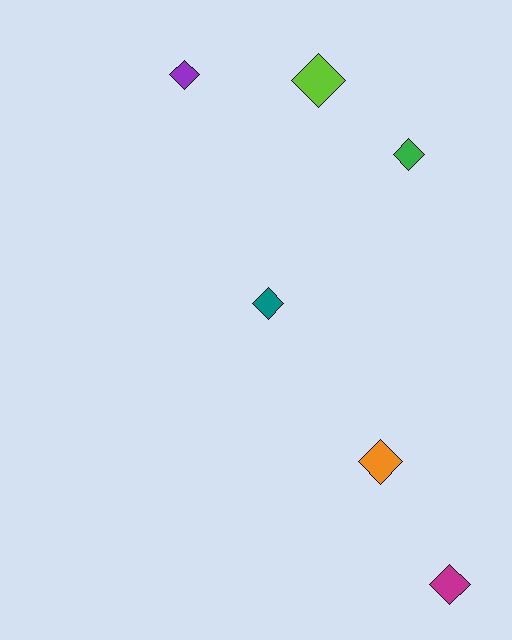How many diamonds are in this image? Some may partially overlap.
There are 6 diamonds.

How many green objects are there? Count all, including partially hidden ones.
There is 1 green object.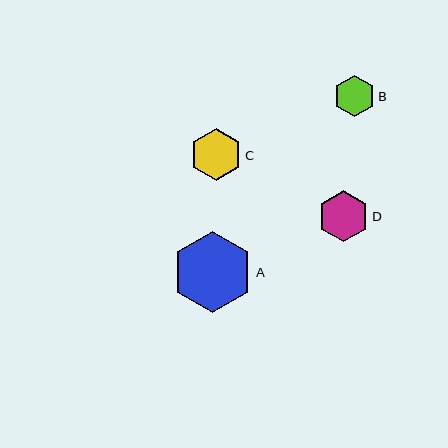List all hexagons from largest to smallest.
From largest to smallest: A, C, D, B.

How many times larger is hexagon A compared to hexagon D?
Hexagon A is approximately 1.6 times the size of hexagon D.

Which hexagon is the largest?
Hexagon A is the largest with a size of approximately 81 pixels.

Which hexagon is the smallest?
Hexagon B is the smallest with a size of approximately 41 pixels.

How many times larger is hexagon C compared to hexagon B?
Hexagon C is approximately 1.3 times the size of hexagon B.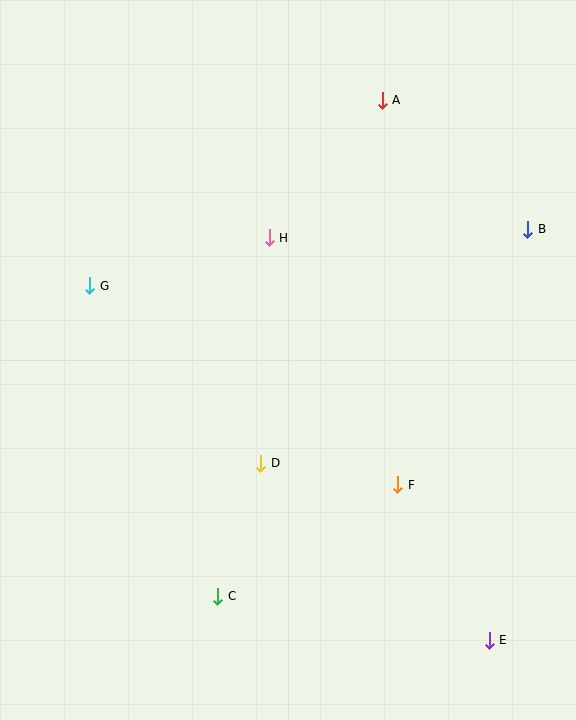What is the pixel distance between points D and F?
The distance between D and F is 139 pixels.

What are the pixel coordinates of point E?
Point E is at (489, 640).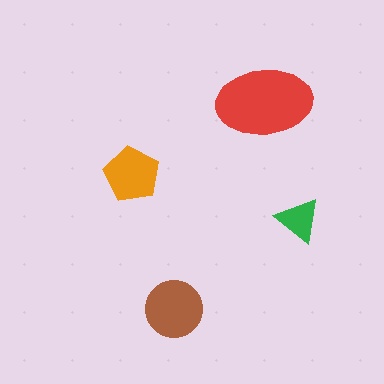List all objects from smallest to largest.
The green triangle, the orange pentagon, the brown circle, the red ellipse.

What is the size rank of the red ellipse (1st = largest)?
1st.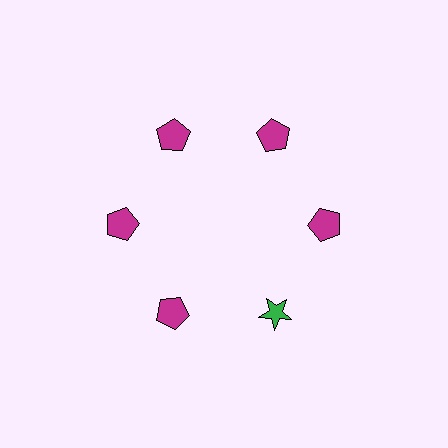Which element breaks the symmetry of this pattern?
The green star at roughly the 5 o'clock position breaks the symmetry. All other shapes are magenta pentagons.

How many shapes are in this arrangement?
There are 6 shapes arranged in a ring pattern.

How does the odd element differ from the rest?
It differs in both color (green instead of magenta) and shape (star instead of pentagon).